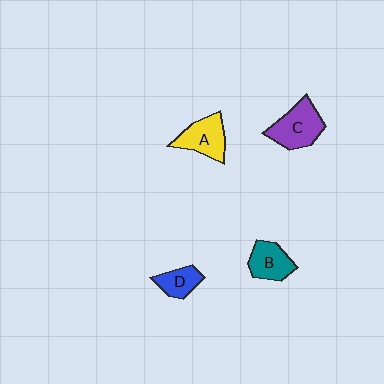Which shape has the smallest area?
Shape D (blue).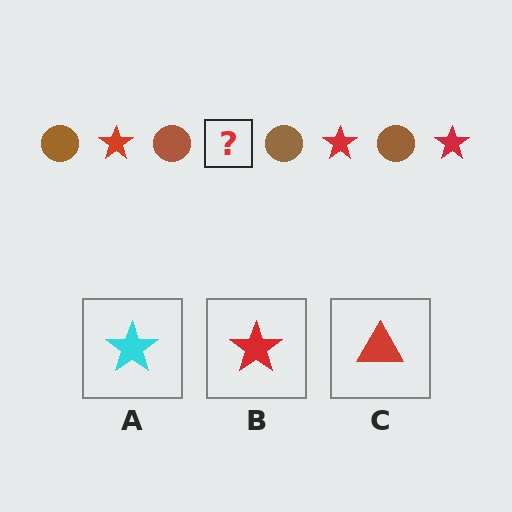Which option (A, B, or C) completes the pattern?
B.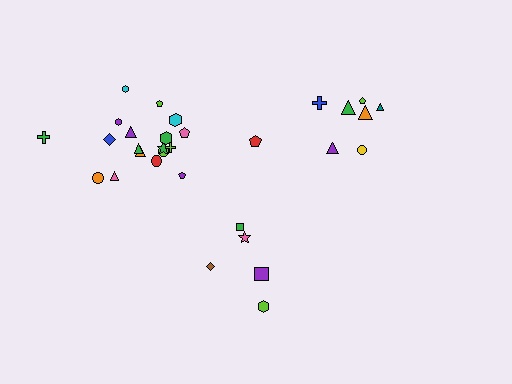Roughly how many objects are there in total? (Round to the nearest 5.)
Roughly 30 objects in total.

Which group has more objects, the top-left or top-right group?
The top-left group.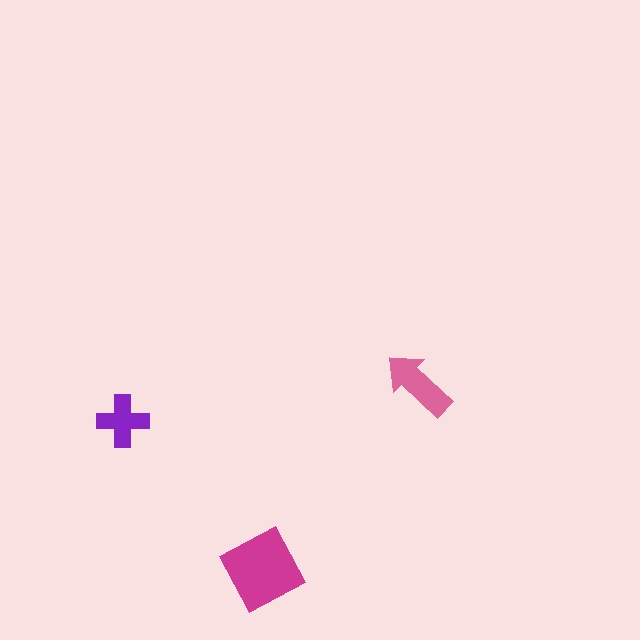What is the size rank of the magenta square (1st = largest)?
1st.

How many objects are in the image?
There are 3 objects in the image.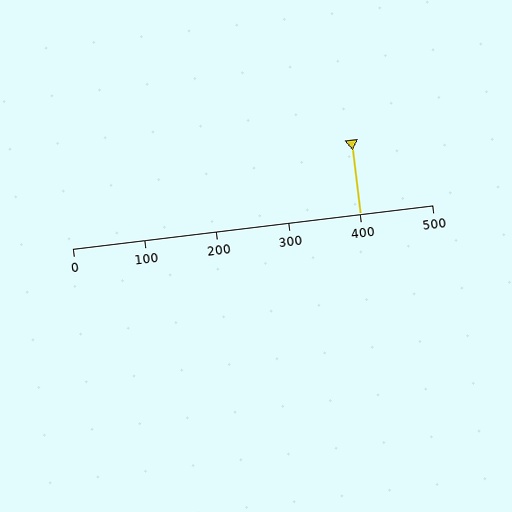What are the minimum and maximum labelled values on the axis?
The axis runs from 0 to 500.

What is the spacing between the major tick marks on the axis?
The major ticks are spaced 100 apart.